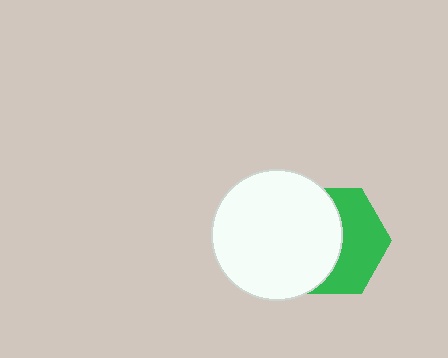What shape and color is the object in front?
The object in front is a white circle.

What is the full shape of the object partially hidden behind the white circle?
The partially hidden object is a green hexagon.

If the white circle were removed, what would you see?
You would see the complete green hexagon.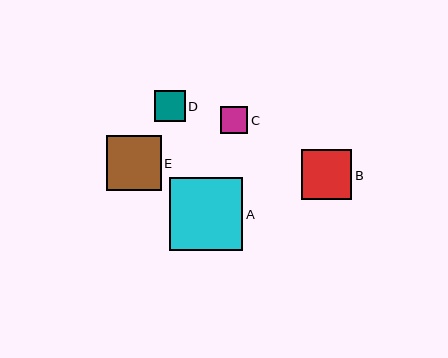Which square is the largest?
Square A is the largest with a size of approximately 73 pixels.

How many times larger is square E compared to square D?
Square E is approximately 1.8 times the size of square D.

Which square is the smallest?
Square C is the smallest with a size of approximately 27 pixels.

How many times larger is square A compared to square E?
Square A is approximately 1.3 times the size of square E.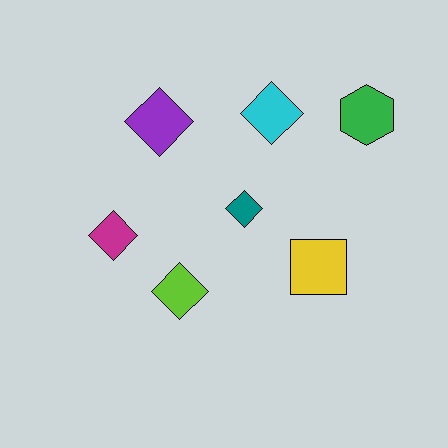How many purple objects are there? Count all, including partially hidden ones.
There is 1 purple object.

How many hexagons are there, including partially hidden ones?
There is 1 hexagon.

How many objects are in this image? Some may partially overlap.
There are 7 objects.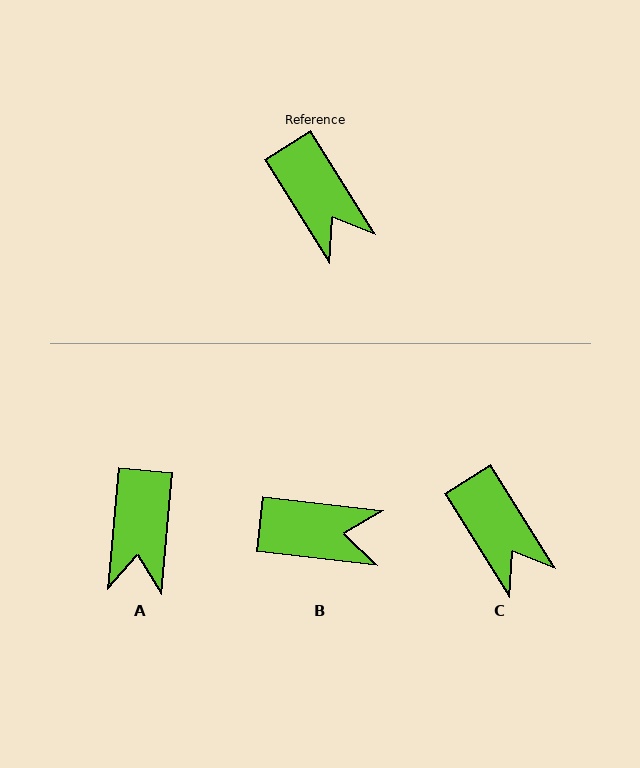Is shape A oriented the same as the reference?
No, it is off by about 37 degrees.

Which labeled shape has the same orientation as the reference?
C.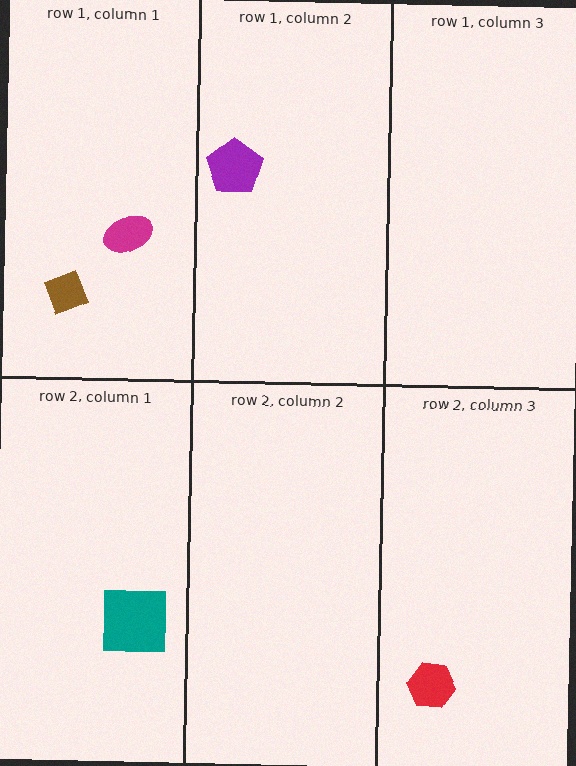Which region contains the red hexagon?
The row 2, column 3 region.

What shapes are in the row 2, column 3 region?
The red hexagon.